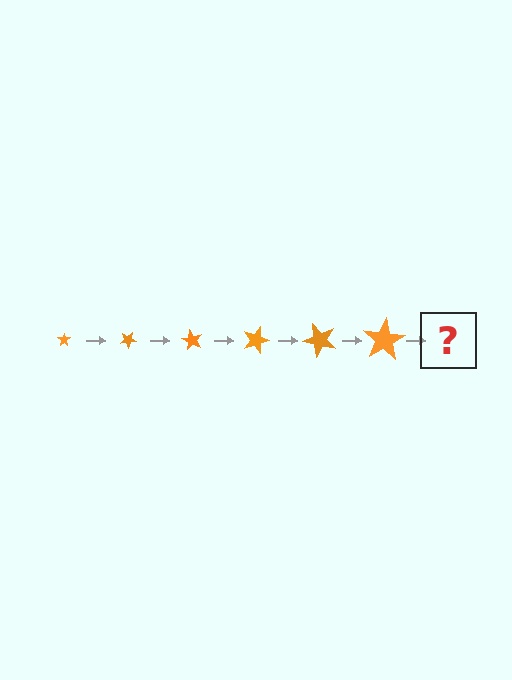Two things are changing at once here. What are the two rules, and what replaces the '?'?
The two rules are that the star grows larger each step and it rotates 30 degrees each step. The '?' should be a star, larger than the previous one and rotated 180 degrees from the start.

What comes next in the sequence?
The next element should be a star, larger than the previous one and rotated 180 degrees from the start.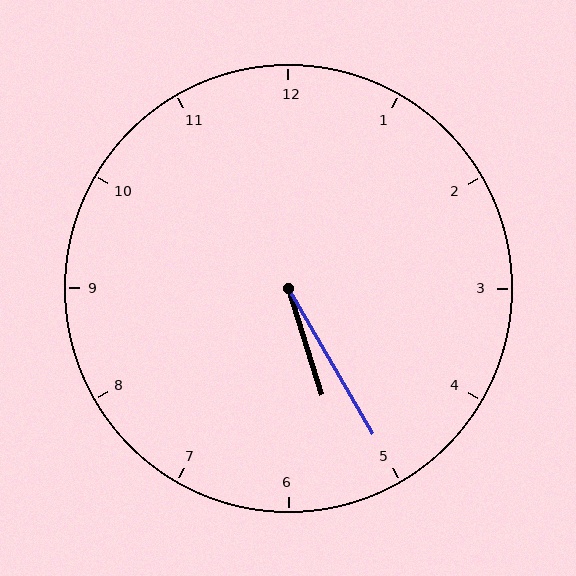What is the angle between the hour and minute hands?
Approximately 12 degrees.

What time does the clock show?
5:25.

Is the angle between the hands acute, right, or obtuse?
It is acute.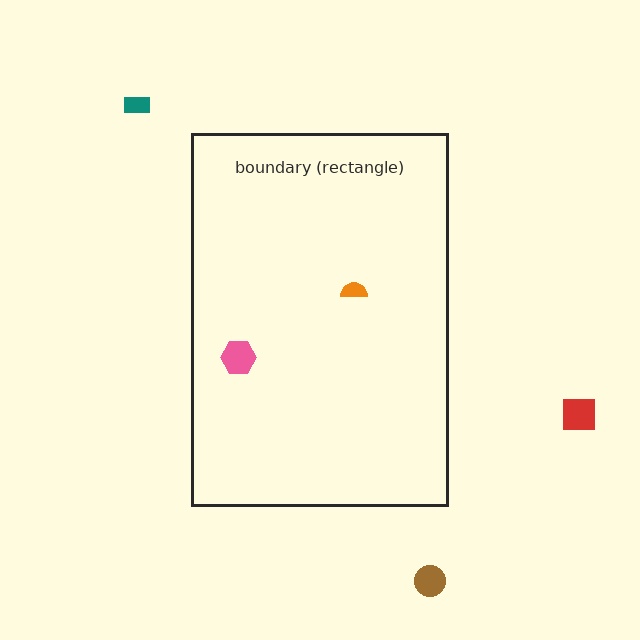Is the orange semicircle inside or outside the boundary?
Inside.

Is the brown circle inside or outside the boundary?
Outside.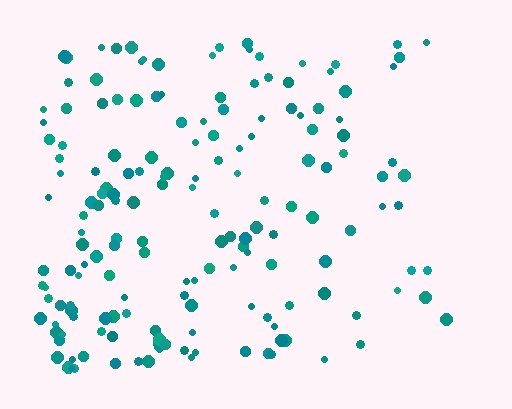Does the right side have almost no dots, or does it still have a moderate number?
Still a moderate number, just noticeably fewer than the left.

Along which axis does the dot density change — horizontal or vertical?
Horizontal.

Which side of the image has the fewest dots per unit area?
The right.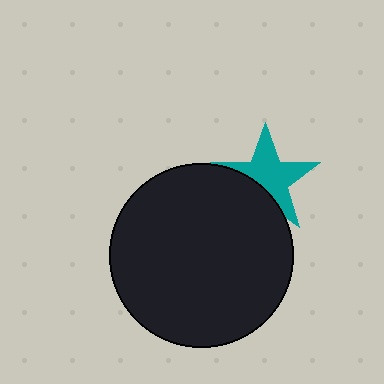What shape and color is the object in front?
The object in front is a black circle.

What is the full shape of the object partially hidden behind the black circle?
The partially hidden object is a teal star.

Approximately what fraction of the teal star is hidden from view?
Roughly 33% of the teal star is hidden behind the black circle.